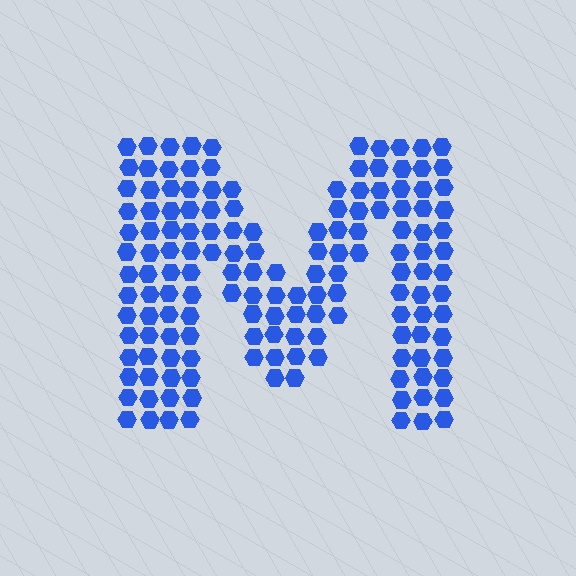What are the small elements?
The small elements are hexagons.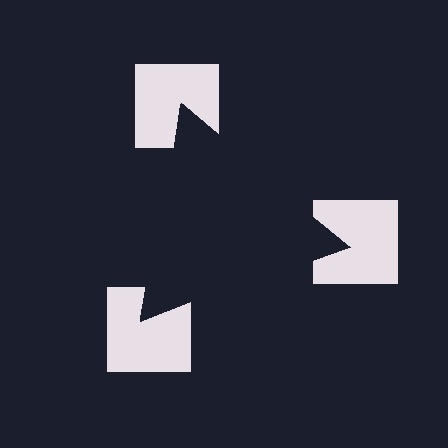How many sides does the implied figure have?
3 sides.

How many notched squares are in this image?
There are 3 — one at each vertex of the illusory triangle.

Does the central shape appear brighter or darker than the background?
It typically appears slightly darker than the background, even though no actual brightness change is drawn.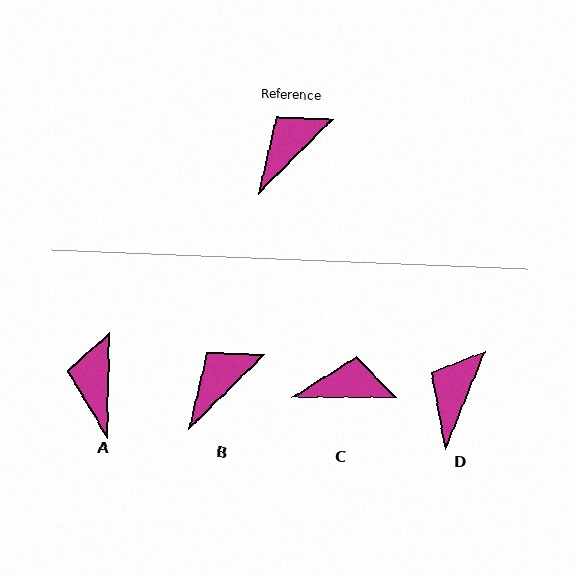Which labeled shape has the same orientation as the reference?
B.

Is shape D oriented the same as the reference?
No, it is off by about 23 degrees.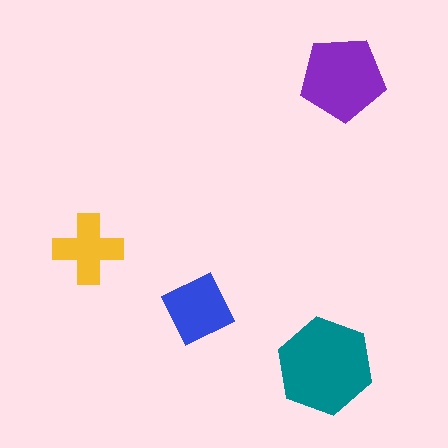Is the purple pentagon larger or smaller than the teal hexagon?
Smaller.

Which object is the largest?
The teal hexagon.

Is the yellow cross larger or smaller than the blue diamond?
Smaller.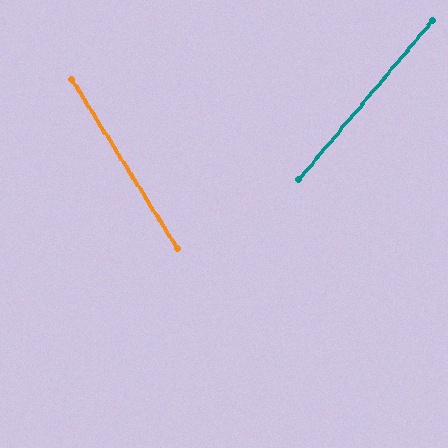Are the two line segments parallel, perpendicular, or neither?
Neither parallel nor perpendicular — they differ by about 72°.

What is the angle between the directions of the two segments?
Approximately 72 degrees.